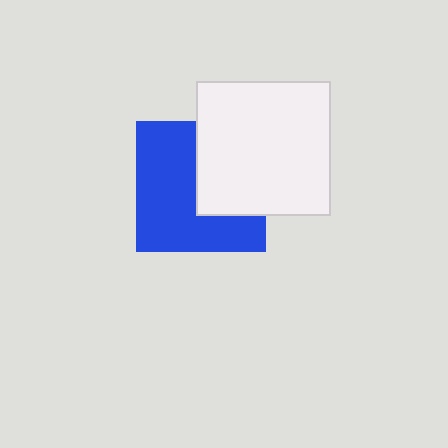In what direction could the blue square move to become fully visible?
The blue square could move left. That would shift it out from behind the white square entirely.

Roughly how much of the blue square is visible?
About half of it is visible (roughly 61%).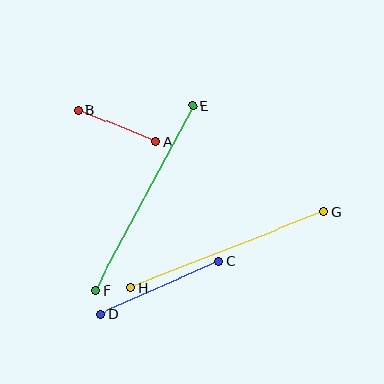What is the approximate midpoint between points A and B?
The midpoint is at approximately (117, 126) pixels.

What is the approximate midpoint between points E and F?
The midpoint is at approximately (144, 198) pixels.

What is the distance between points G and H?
The distance is approximately 208 pixels.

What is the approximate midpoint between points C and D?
The midpoint is at approximately (160, 288) pixels.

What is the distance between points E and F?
The distance is approximately 208 pixels.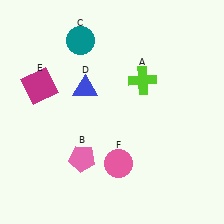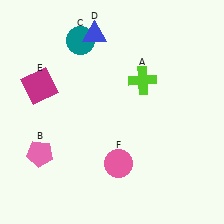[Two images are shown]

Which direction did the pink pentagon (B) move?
The pink pentagon (B) moved left.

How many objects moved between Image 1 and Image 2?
2 objects moved between the two images.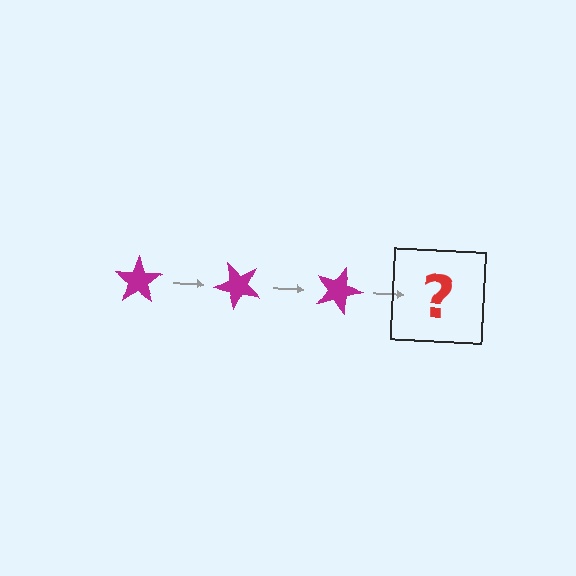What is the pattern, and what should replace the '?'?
The pattern is that the star rotates 45 degrees each step. The '?' should be a magenta star rotated 135 degrees.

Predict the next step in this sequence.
The next step is a magenta star rotated 135 degrees.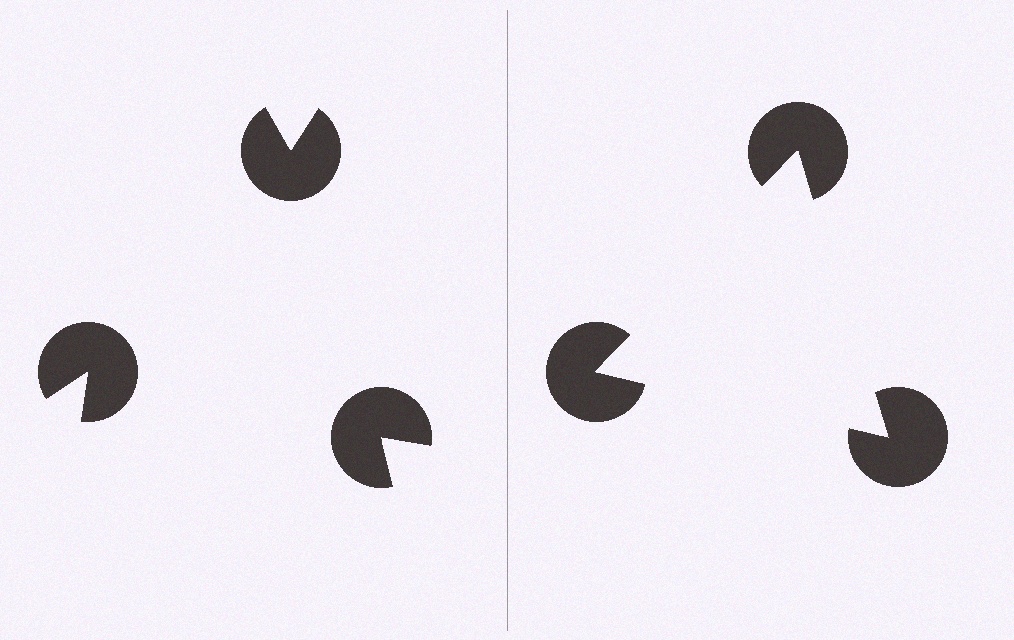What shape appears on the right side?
An illusory triangle.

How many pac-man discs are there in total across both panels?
6 — 3 on each side.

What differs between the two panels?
The pac-man discs are positioned identically on both sides; only the wedge orientations differ. On the right they align to a triangle; on the left they are misaligned.